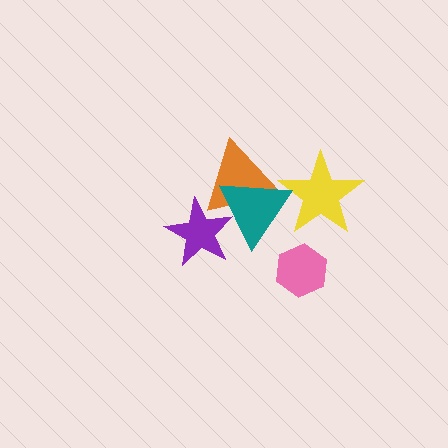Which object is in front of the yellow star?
The teal triangle is in front of the yellow star.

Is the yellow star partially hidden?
Yes, it is partially covered by another shape.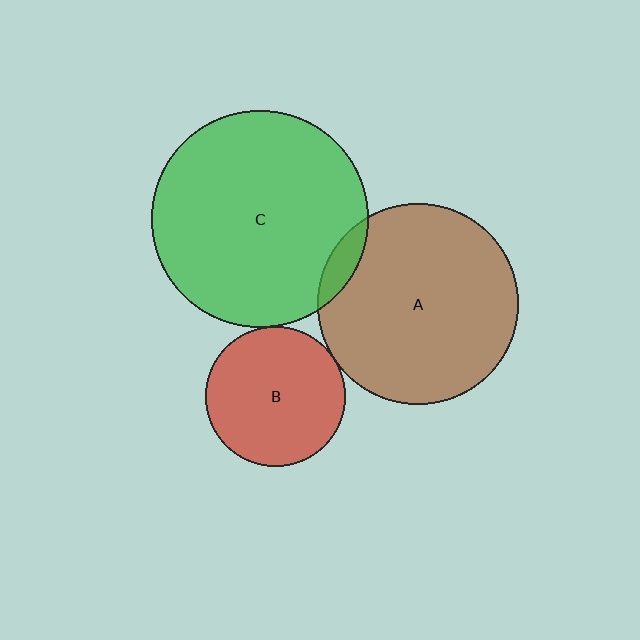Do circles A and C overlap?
Yes.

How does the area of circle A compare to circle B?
Approximately 2.1 times.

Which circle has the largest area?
Circle C (green).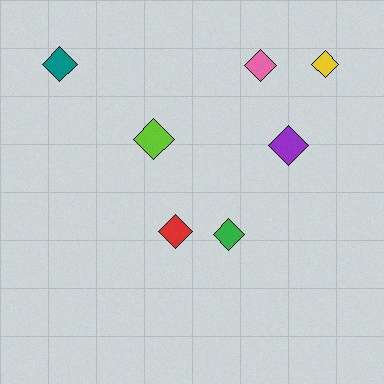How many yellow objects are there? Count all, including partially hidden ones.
There is 1 yellow object.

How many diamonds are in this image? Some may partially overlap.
There are 7 diamonds.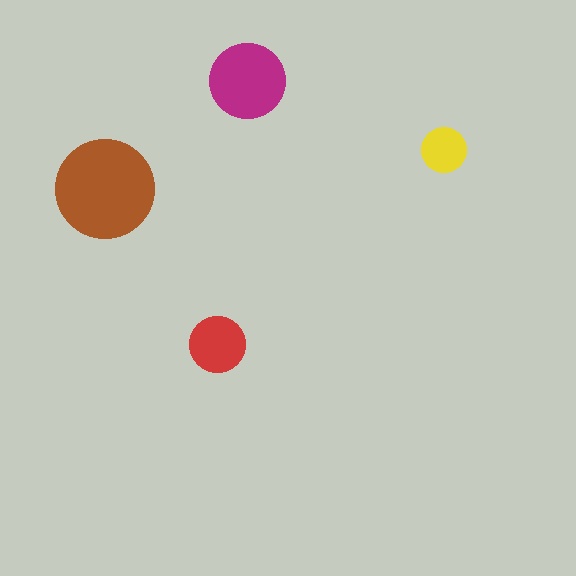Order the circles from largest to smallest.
the brown one, the magenta one, the red one, the yellow one.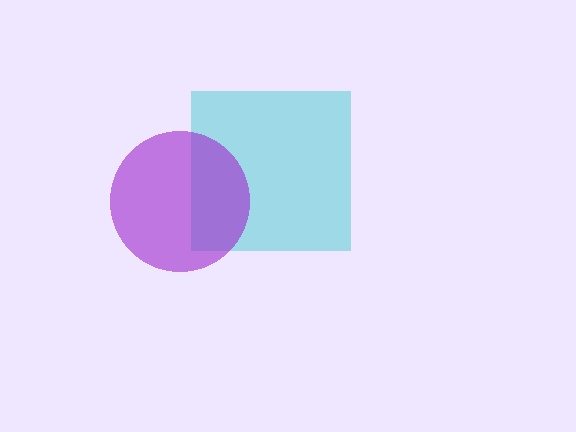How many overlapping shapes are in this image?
There are 2 overlapping shapes in the image.